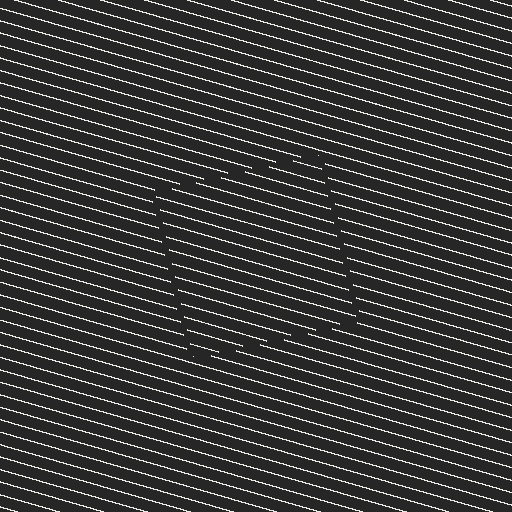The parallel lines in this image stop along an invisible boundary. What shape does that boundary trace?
An illusory square. The interior of the shape contains the same grating, shifted by half a period — the contour is defined by the phase discontinuity where line-ends from the inner and outer gratings abut.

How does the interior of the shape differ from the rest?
The interior of the shape contains the same grating, shifted by half a period — the contour is defined by the phase discontinuity where line-ends from the inner and outer gratings abut.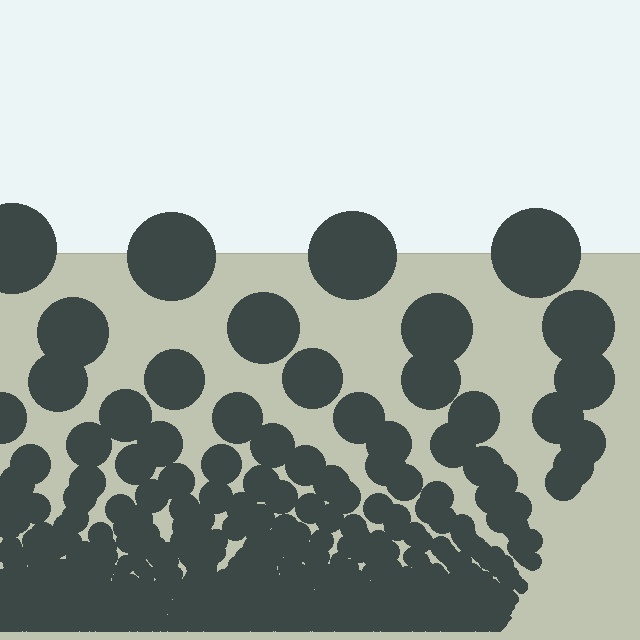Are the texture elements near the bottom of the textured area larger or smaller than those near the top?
Smaller. The gradient is inverted — elements near the bottom are smaller and denser.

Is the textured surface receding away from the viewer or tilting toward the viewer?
The surface appears to tilt toward the viewer. Texture elements get larger and sparser toward the top.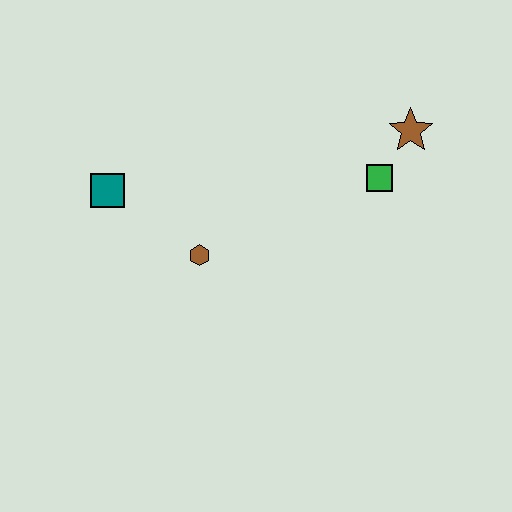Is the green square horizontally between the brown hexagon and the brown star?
Yes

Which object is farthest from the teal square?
The brown star is farthest from the teal square.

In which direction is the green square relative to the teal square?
The green square is to the right of the teal square.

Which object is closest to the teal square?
The brown hexagon is closest to the teal square.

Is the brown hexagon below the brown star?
Yes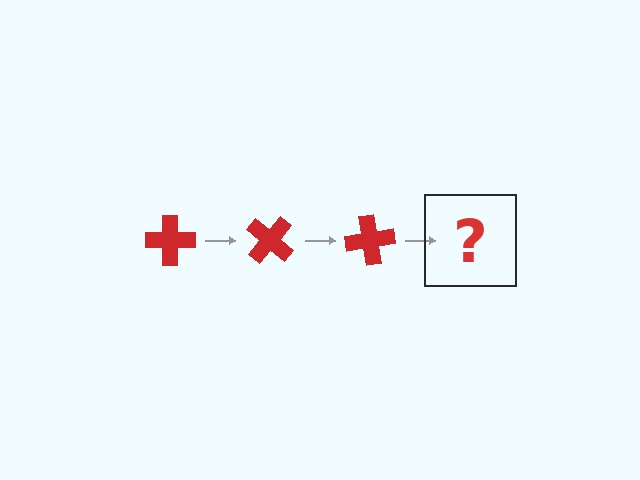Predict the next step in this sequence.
The next step is a red cross rotated 120 degrees.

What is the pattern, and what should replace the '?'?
The pattern is that the cross rotates 40 degrees each step. The '?' should be a red cross rotated 120 degrees.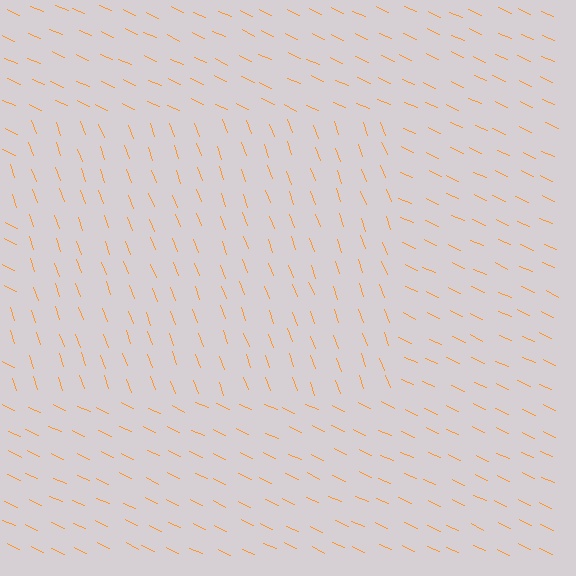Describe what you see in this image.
The image is filled with small orange line segments. A rectangle region in the image has lines oriented differently from the surrounding lines, creating a visible texture boundary.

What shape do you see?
I see a rectangle.